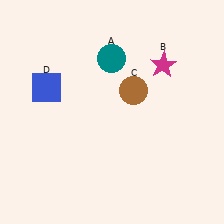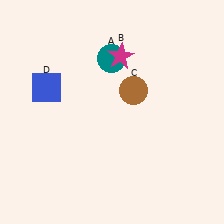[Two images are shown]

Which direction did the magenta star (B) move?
The magenta star (B) moved left.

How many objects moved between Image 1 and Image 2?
1 object moved between the two images.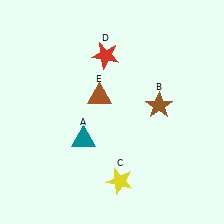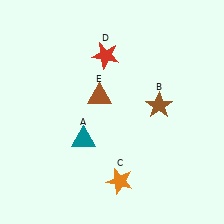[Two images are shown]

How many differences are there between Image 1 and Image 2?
There is 1 difference between the two images.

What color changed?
The star (C) changed from yellow in Image 1 to orange in Image 2.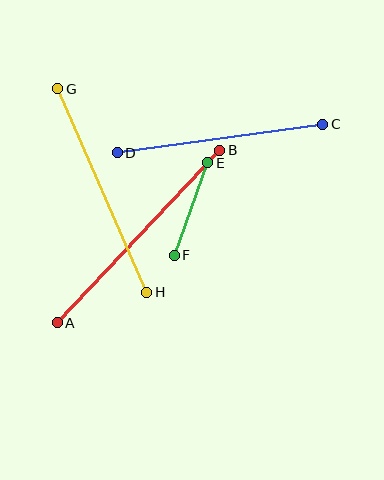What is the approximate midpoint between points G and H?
The midpoint is at approximately (102, 190) pixels.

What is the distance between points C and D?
The distance is approximately 208 pixels.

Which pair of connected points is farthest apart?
Points A and B are farthest apart.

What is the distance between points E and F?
The distance is approximately 98 pixels.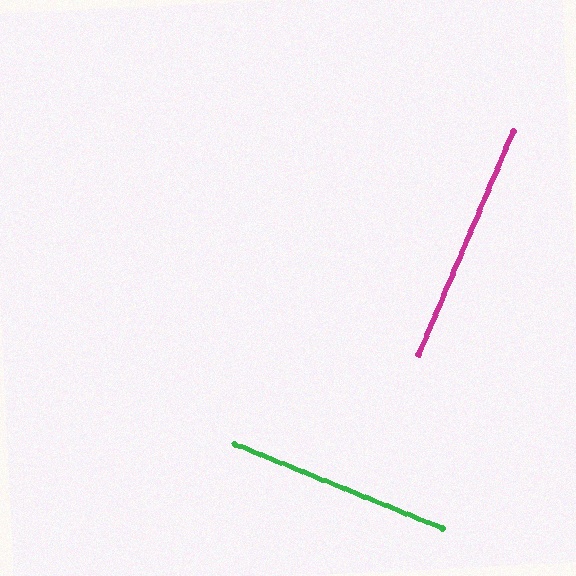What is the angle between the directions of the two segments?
Approximately 89 degrees.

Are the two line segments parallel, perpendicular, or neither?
Perpendicular — they meet at approximately 89°.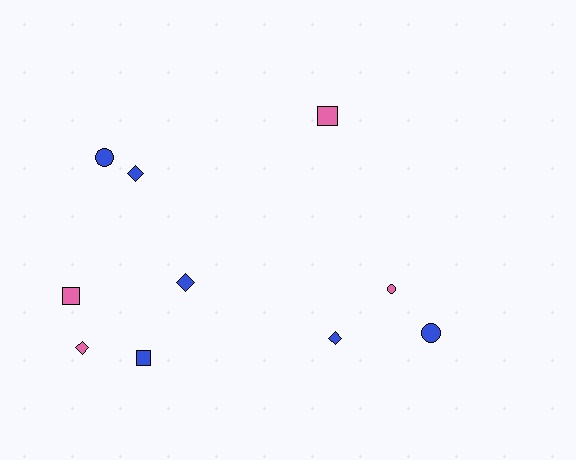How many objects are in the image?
There are 10 objects.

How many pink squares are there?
There are 2 pink squares.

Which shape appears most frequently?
Diamond, with 4 objects.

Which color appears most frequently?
Blue, with 6 objects.